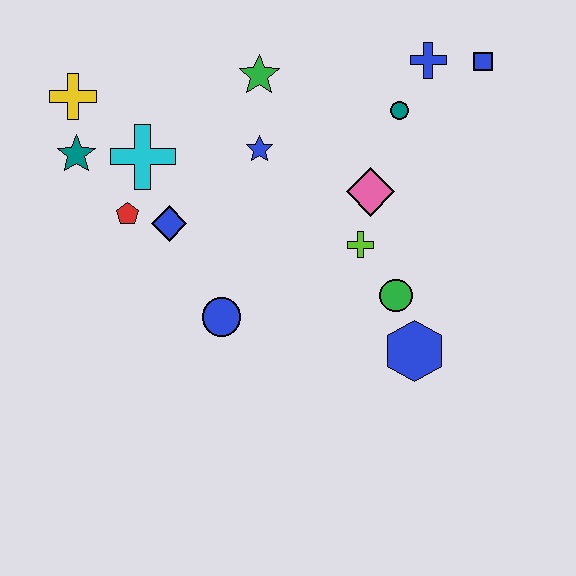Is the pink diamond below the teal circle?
Yes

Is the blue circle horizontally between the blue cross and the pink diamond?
No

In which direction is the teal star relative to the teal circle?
The teal star is to the left of the teal circle.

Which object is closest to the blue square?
The blue cross is closest to the blue square.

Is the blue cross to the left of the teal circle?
No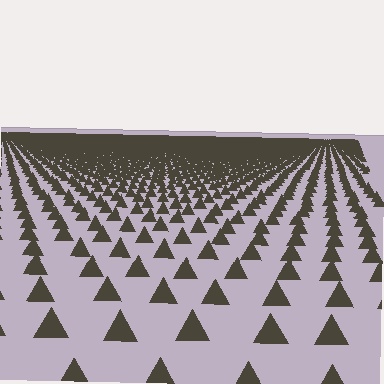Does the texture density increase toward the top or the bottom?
Density increases toward the top.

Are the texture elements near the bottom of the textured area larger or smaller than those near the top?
Larger. Near the bottom, elements are closer to the viewer and appear at a bigger on-screen size.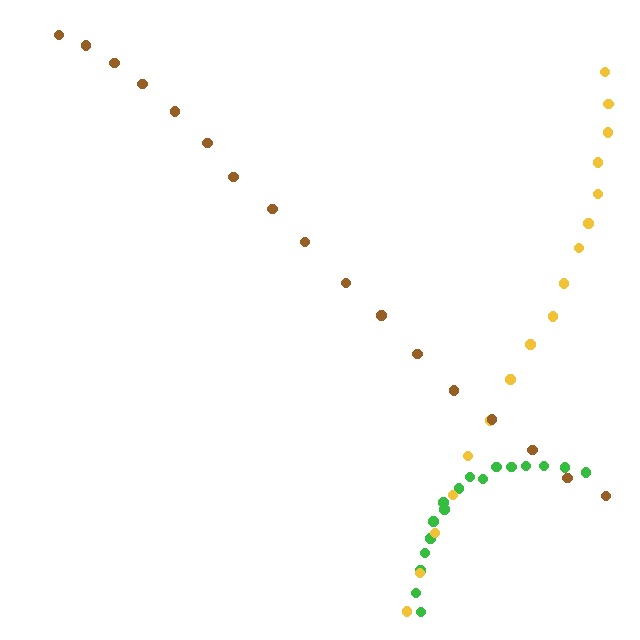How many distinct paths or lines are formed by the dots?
There are 3 distinct paths.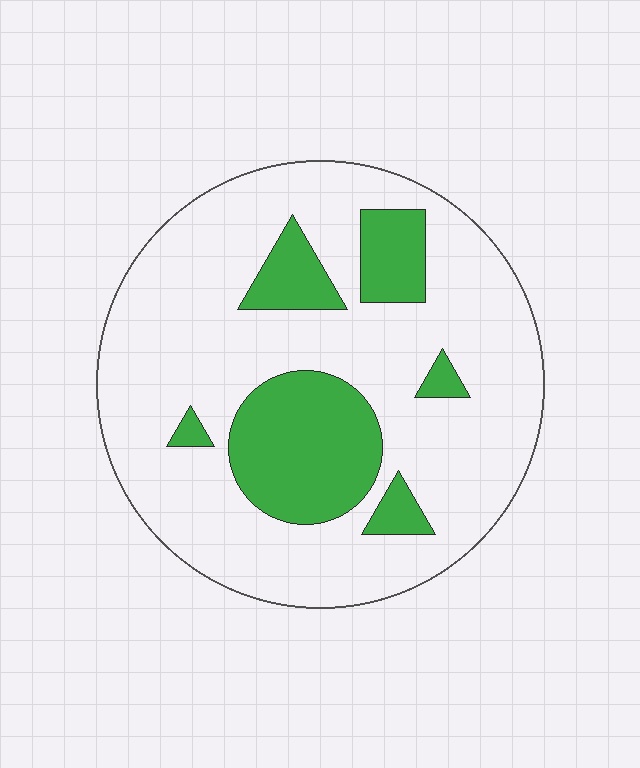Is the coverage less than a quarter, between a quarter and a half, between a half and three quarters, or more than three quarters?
Less than a quarter.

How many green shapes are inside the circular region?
6.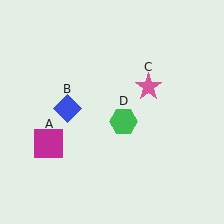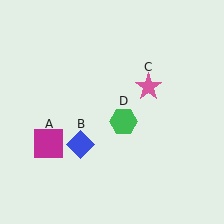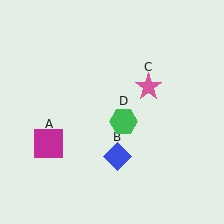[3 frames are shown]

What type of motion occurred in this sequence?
The blue diamond (object B) rotated counterclockwise around the center of the scene.